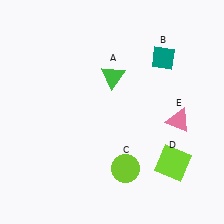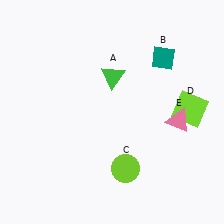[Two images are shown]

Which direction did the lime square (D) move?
The lime square (D) moved up.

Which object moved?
The lime square (D) moved up.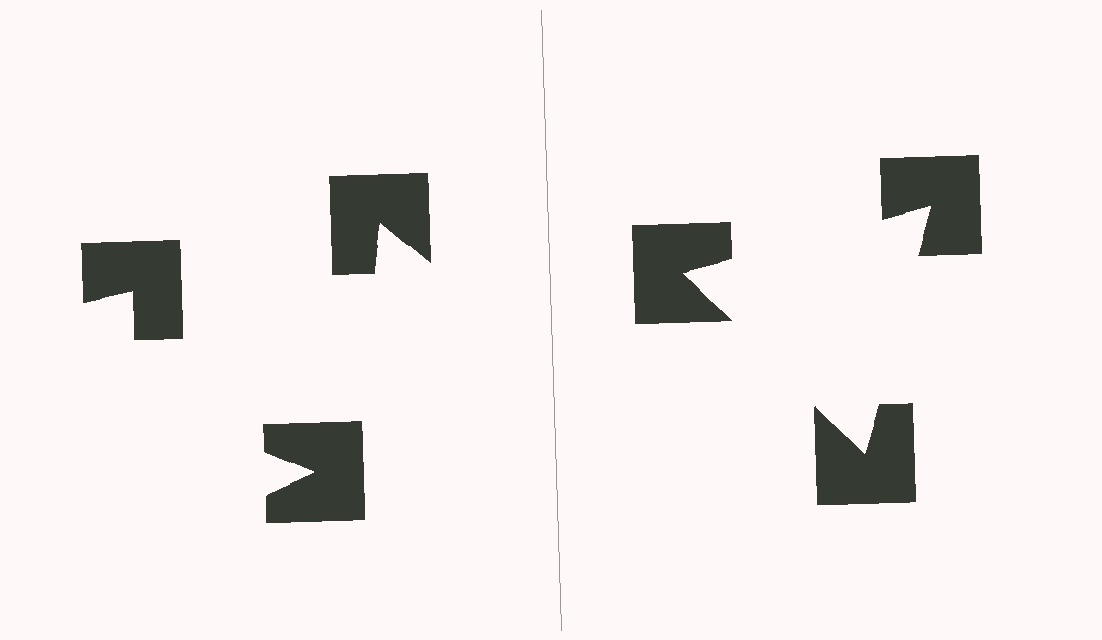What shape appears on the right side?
An illusory triangle.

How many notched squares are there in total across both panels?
6 — 3 on each side.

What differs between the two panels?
The notched squares are positioned identically on both sides; only the wedge orientations differ. On the right they align to a triangle; on the left they are misaligned.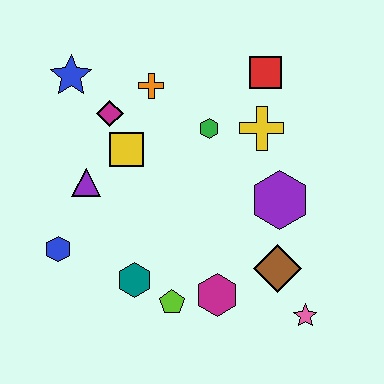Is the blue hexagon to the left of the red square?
Yes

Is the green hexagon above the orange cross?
No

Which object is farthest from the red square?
The blue hexagon is farthest from the red square.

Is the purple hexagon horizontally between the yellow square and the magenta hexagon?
No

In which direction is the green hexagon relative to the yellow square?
The green hexagon is to the right of the yellow square.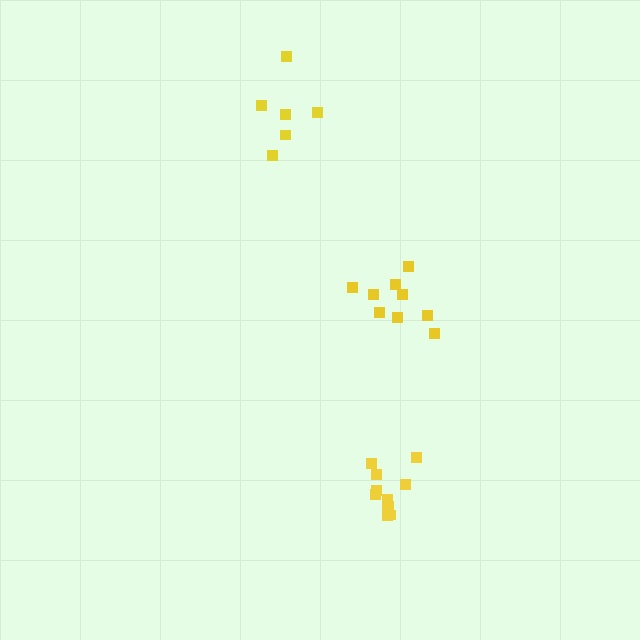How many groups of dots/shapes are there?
There are 3 groups.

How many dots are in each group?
Group 1: 6 dots, Group 2: 9 dots, Group 3: 11 dots (26 total).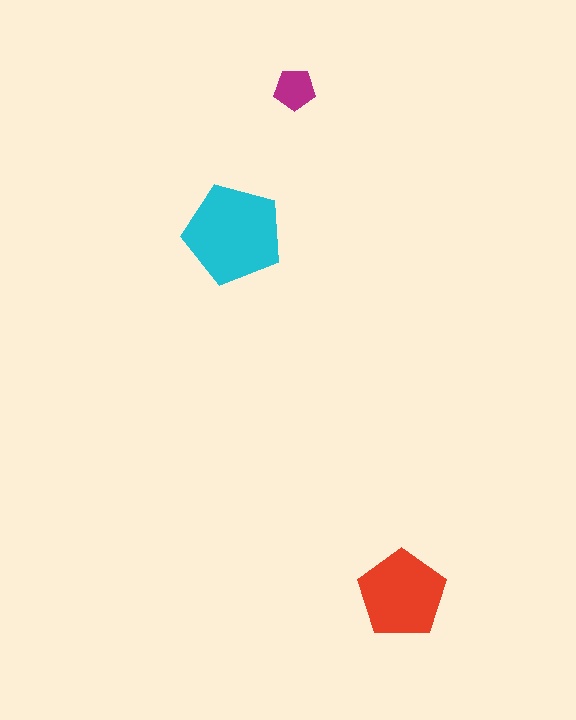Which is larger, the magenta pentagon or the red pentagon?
The red one.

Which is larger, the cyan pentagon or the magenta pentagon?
The cyan one.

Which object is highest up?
The magenta pentagon is topmost.